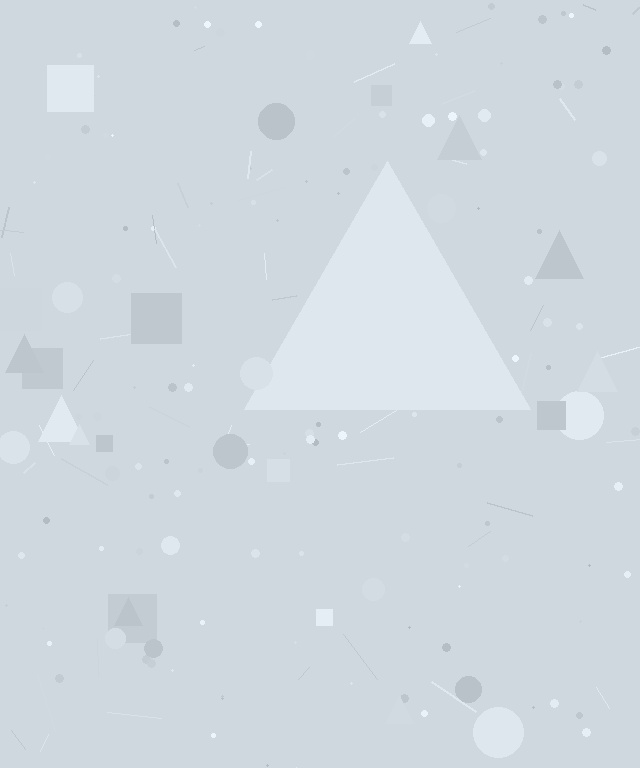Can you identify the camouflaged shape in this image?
The camouflaged shape is a triangle.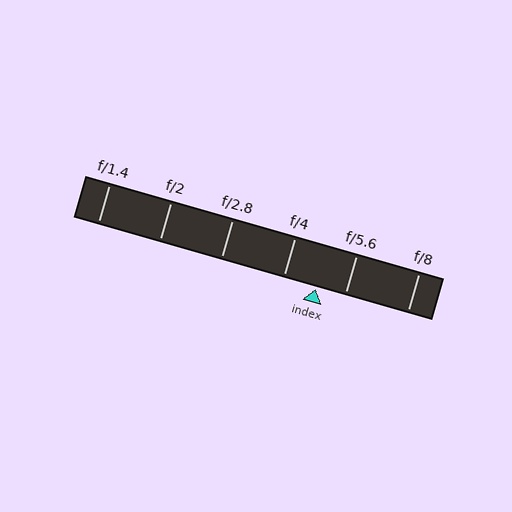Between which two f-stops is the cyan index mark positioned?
The index mark is between f/4 and f/5.6.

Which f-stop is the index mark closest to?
The index mark is closest to f/5.6.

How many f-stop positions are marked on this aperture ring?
There are 6 f-stop positions marked.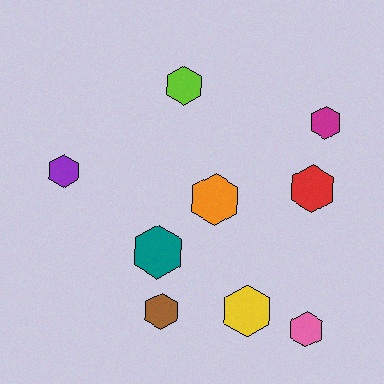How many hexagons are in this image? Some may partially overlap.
There are 9 hexagons.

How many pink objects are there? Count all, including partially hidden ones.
There is 1 pink object.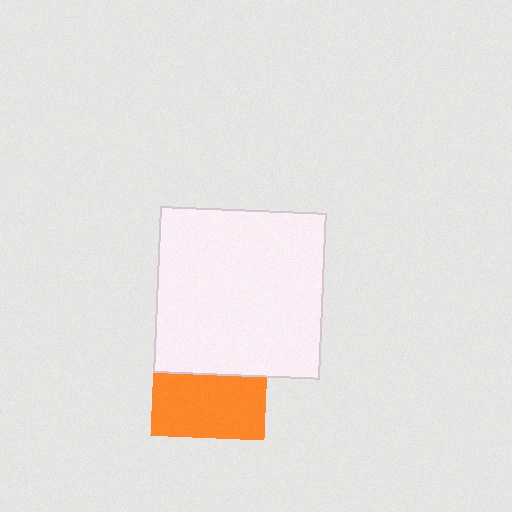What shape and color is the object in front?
The object in front is a white square.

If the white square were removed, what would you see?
You would see the complete orange square.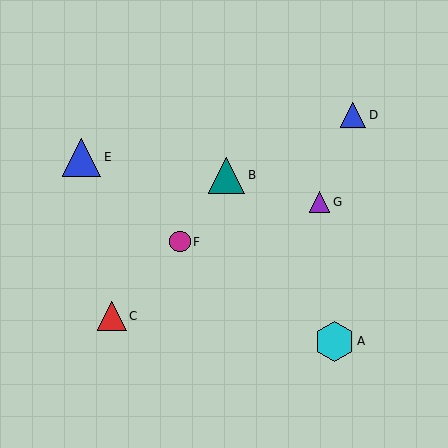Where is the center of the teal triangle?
The center of the teal triangle is at (227, 175).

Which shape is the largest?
The cyan hexagon (labeled A) is the largest.